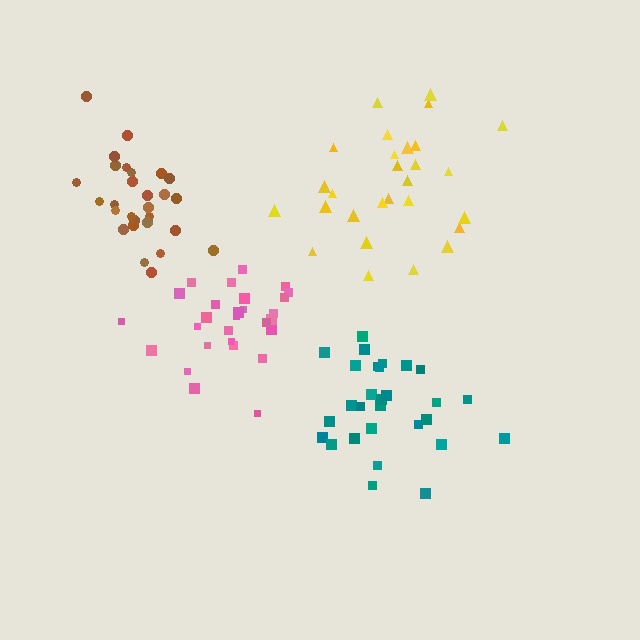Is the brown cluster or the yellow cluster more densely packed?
Brown.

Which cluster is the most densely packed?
Pink.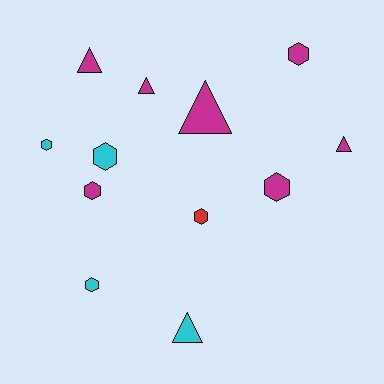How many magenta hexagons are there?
There are 3 magenta hexagons.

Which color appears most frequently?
Magenta, with 7 objects.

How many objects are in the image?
There are 12 objects.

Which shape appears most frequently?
Hexagon, with 7 objects.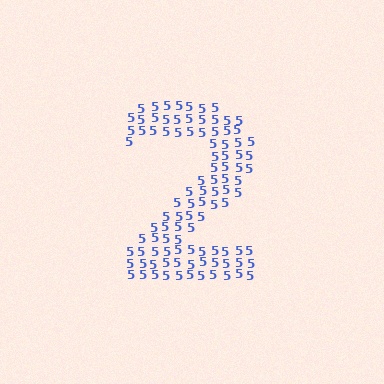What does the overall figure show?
The overall figure shows the digit 2.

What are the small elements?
The small elements are digit 5's.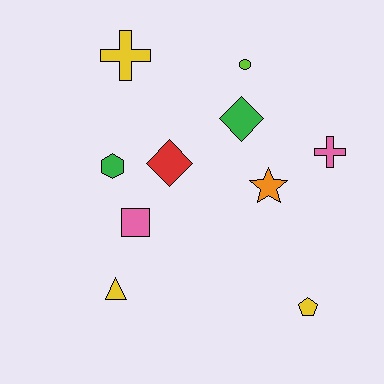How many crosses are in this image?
There are 2 crosses.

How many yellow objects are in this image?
There are 3 yellow objects.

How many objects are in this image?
There are 10 objects.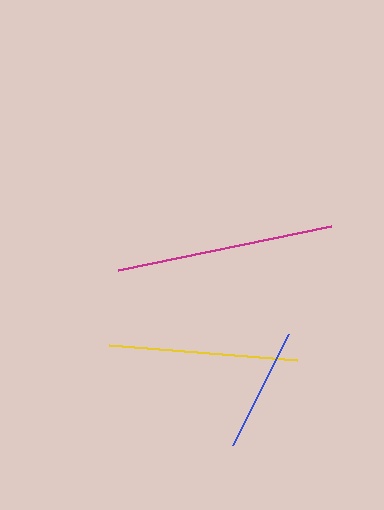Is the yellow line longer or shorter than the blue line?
The yellow line is longer than the blue line.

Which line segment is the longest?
The magenta line is the longest at approximately 218 pixels.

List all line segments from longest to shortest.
From longest to shortest: magenta, yellow, blue.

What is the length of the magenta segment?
The magenta segment is approximately 218 pixels long.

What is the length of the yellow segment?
The yellow segment is approximately 189 pixels long.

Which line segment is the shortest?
The blue line is the shortest at approximately 124 pixels.